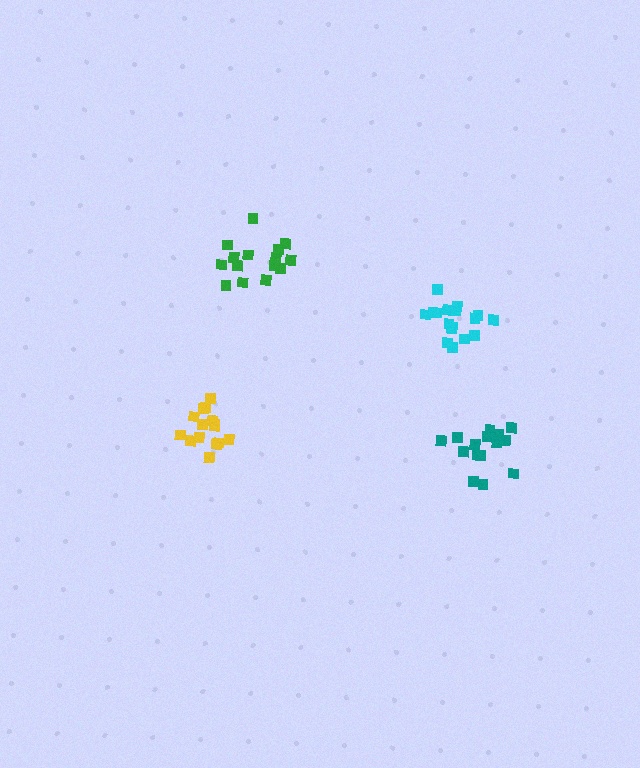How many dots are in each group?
Group 1: 15 dots, Group 2: 17 dots, Group 3: 15 dots, Group 4: 16 dots (63 total).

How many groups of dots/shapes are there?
There are 4 groups.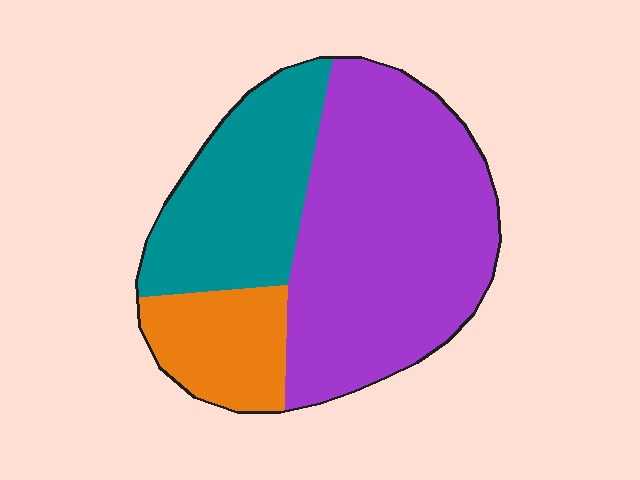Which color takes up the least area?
Orange, at roughly 15%.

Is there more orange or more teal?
Teal.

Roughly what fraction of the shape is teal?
Teal takes up about one quarter (1/4) of the shape.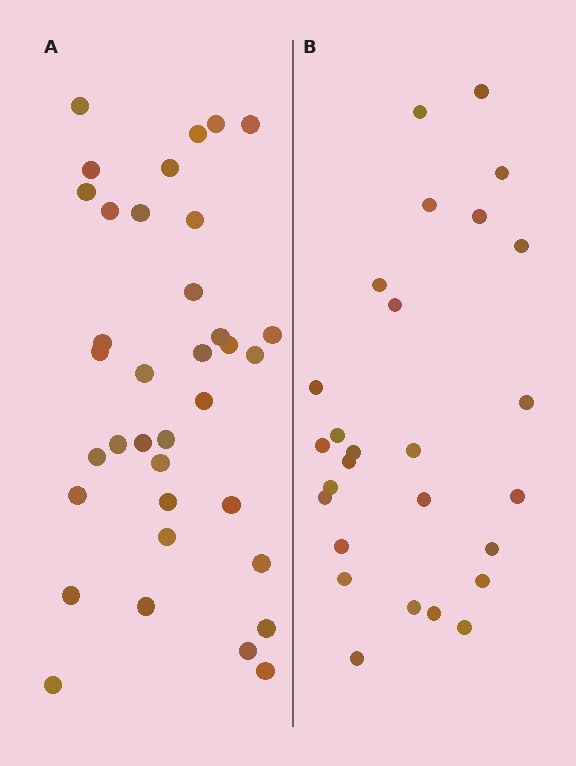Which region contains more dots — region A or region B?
Region A (the left region) has more dots.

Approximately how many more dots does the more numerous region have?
Region A has roughly 8 or so more dots than region B.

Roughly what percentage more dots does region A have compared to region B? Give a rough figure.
About 35% more.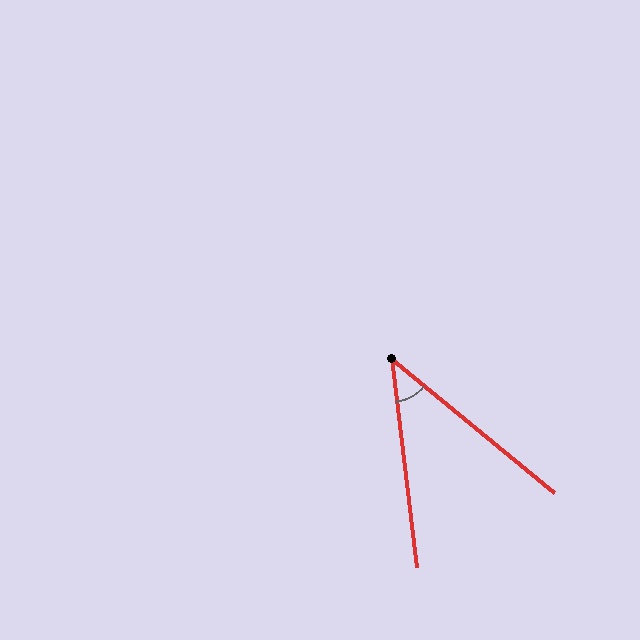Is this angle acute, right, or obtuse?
It is acute.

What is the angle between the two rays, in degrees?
Approximately 44 degrees.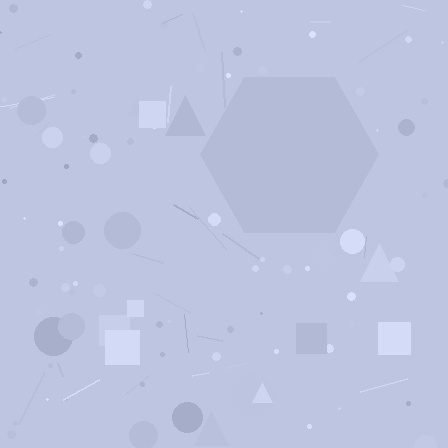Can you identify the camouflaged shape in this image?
The camouflaged shape is a hexagon.